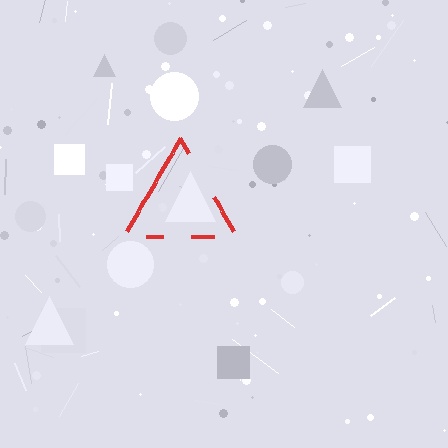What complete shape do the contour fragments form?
The contour fragments form a triangle.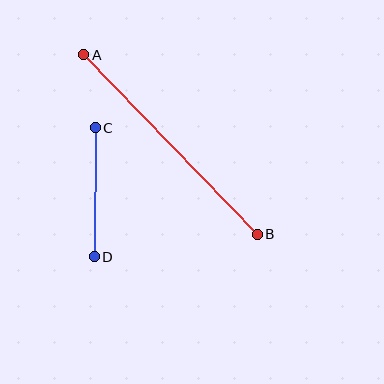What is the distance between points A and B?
The distance is approximately 249 pixels.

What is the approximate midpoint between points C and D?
The midpoint is at approximately (95, 192) pixels.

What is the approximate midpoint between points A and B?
The midpoint is at approximately (170, 144) pixels.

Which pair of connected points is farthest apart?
Points A and B are farthest apart.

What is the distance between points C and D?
The distance is approximately 129 pixels.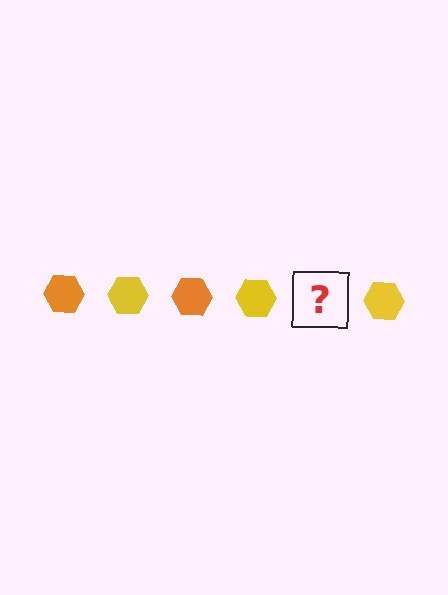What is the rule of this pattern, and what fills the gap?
The rule is that the pattern cycles through orange, yellow hexagons. The gap should be filled with an orange hexagon.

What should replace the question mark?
The question mark should be replaced with an orange hexagon.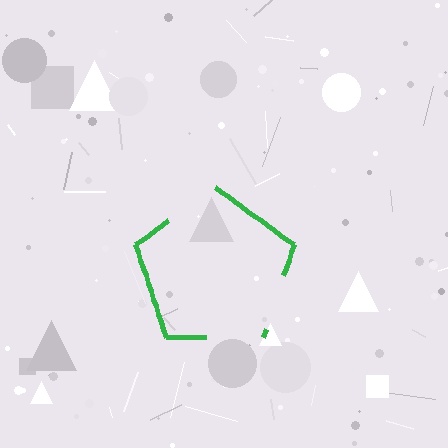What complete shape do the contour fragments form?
The contour fragments form a pentagon.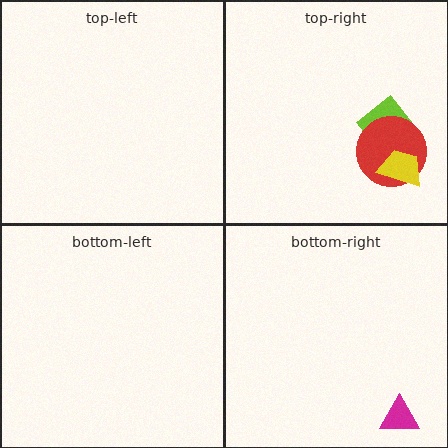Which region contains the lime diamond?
The top-right region.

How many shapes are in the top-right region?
3.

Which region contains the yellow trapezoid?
The top-right region.